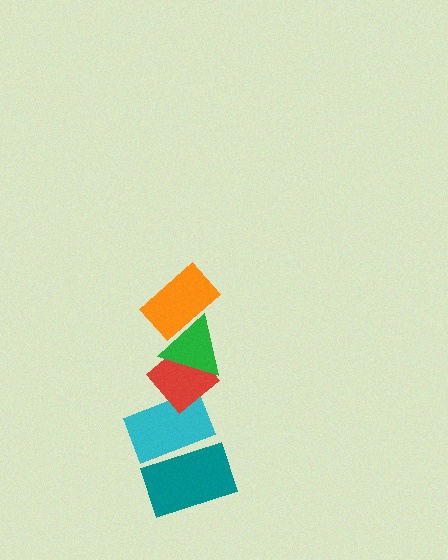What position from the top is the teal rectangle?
The teal rectangle is 5th from the top.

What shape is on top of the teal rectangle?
The cyan rectangle is on top of the teal rectangle.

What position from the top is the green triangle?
The green triangle is 2nd from the top.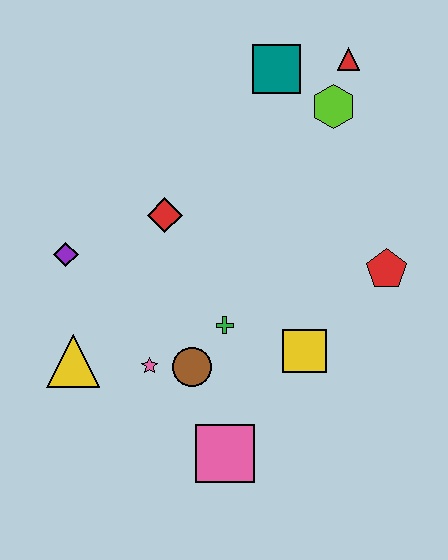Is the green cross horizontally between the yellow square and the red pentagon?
No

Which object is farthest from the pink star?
The red triangle is farthest from the pink star.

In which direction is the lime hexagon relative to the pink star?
The lime hexagon is above the pink star.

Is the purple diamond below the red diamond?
Yes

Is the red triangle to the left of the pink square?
No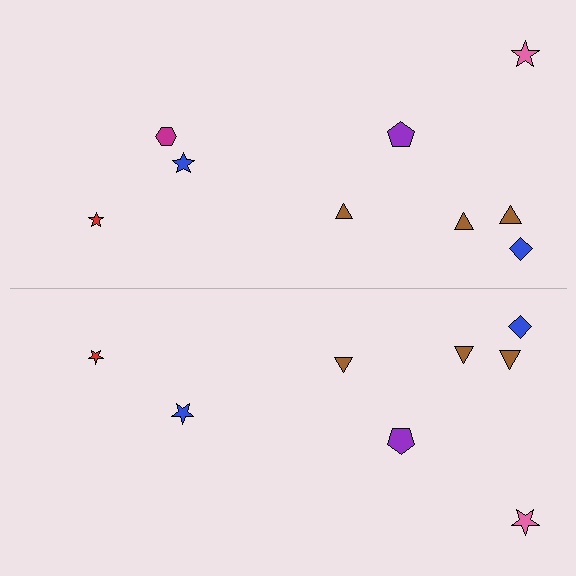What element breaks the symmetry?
A magenta hexagon is missing from the bottom side.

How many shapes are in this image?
There are 17 shapes in this image.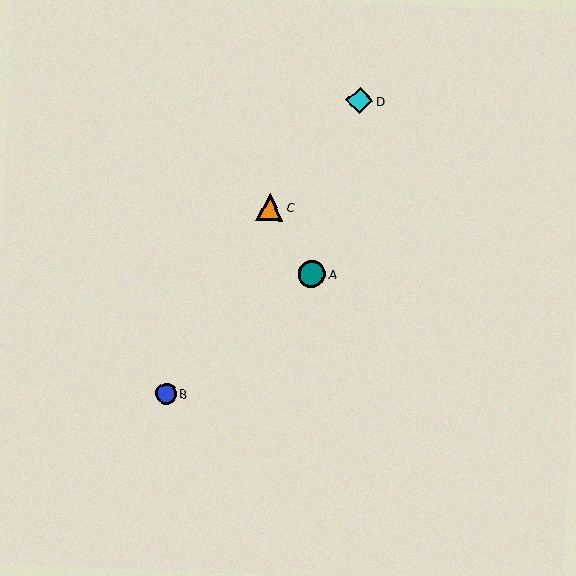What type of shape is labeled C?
Shape C is an orange triangle.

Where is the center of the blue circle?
The center of the blue circle is at (166, 393).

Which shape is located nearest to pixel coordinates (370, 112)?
The cyan diamond (labeled D) at (360, 101) is nearest to that location.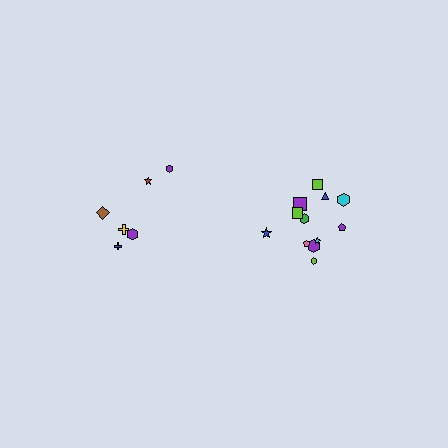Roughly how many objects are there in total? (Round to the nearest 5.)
Roughly 20 objects in total.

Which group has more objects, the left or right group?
The right group.